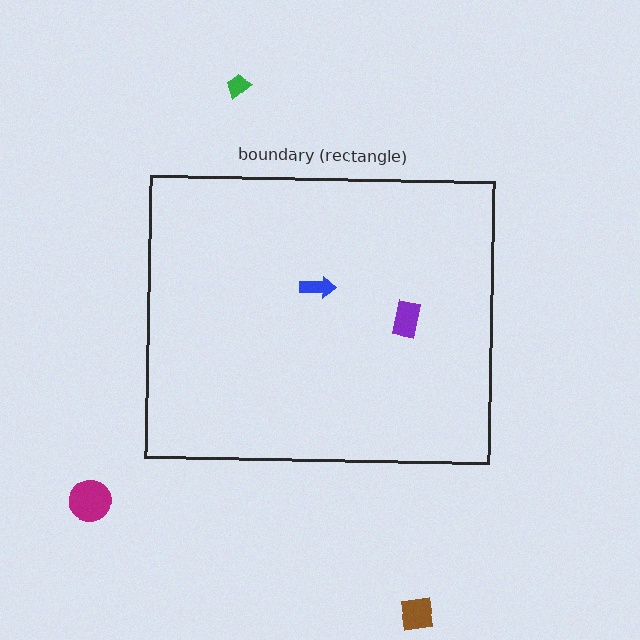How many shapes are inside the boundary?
2 inside, 3 outside.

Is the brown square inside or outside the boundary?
Outside.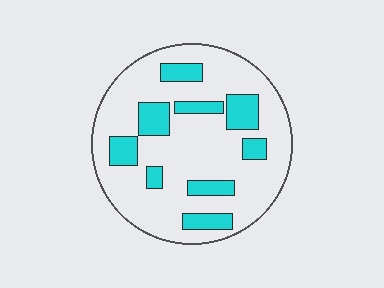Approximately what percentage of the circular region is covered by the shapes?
Approximately 20%.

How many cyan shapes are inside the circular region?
9.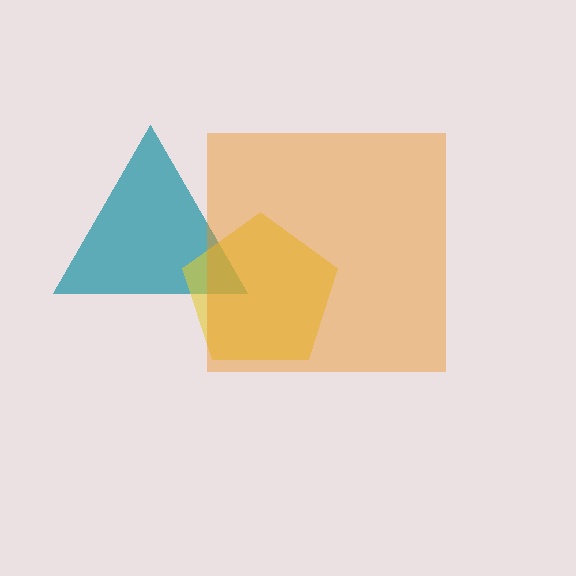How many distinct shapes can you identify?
There are 3 distinct shapes: a teal triangle, a yellow pentagon, an orange square.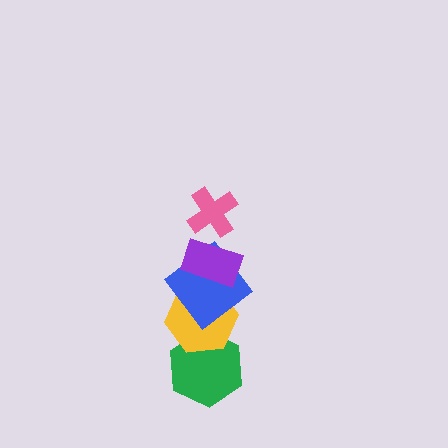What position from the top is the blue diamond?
The blue diamond is 3rd from the top.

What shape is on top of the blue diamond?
The purple rectangle is on top of the blue diamond.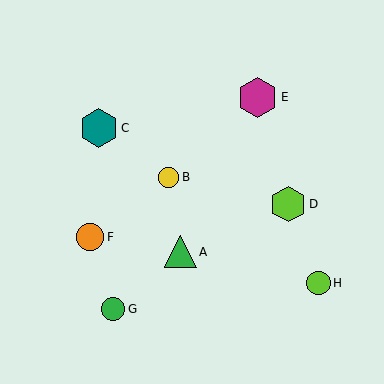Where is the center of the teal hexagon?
The center of the teal hexagon is at (99, 128).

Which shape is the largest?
The magenta hexagon (labeled E) is the largest.